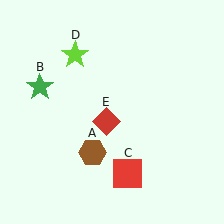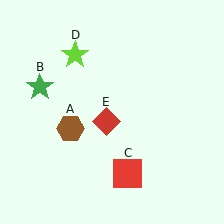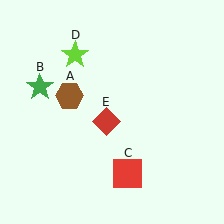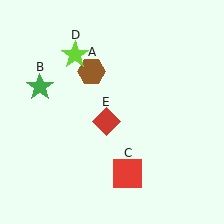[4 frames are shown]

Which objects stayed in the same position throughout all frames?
Green star (object B) and red square (object C) and lime star (object D) and red diamond (object E) remained stationary.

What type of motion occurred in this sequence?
The brown hexagon (object A) rotated clockwise around the center of the scene.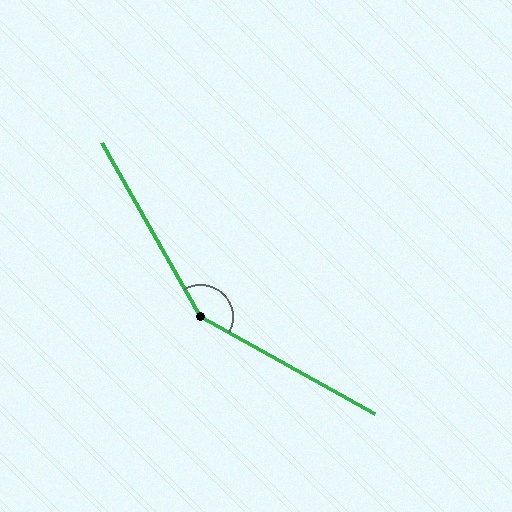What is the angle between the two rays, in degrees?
Approximately 149 degrees.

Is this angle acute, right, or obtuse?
It is obtuse.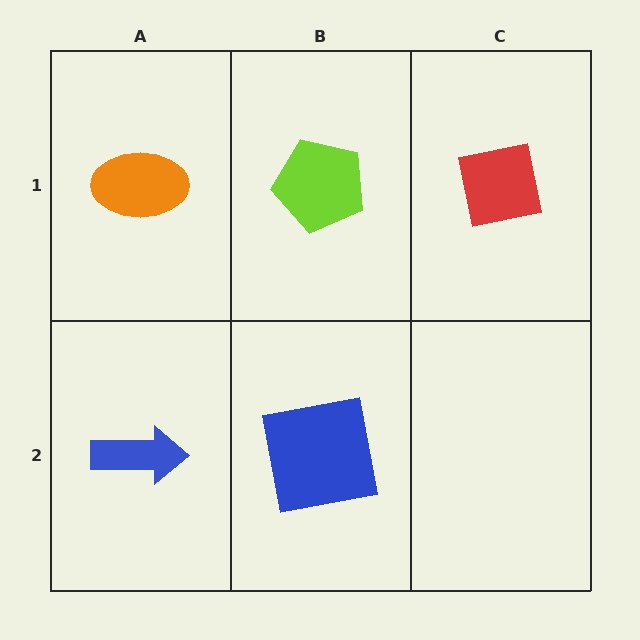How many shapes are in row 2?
2 shapes.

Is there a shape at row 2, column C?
No, that cell is empty.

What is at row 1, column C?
A red square.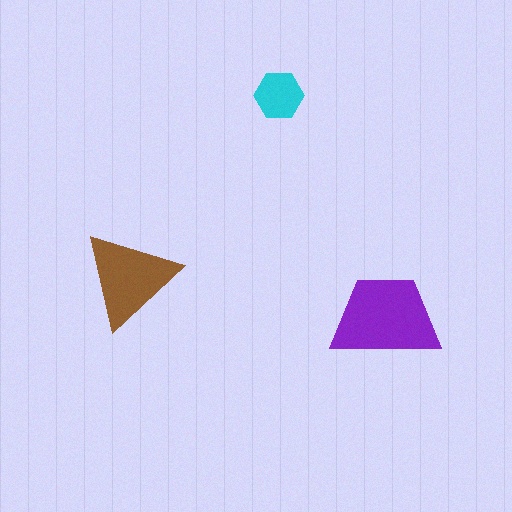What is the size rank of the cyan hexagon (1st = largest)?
3rd.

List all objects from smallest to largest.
The cyan hexagon, the brown triangle, the purple trapezoid.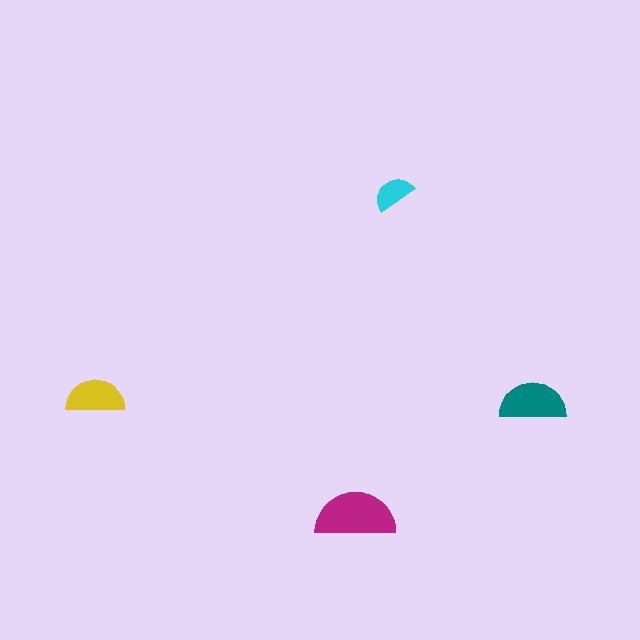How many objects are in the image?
There are 4 objects in the image.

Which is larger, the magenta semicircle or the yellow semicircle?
The magenta one.